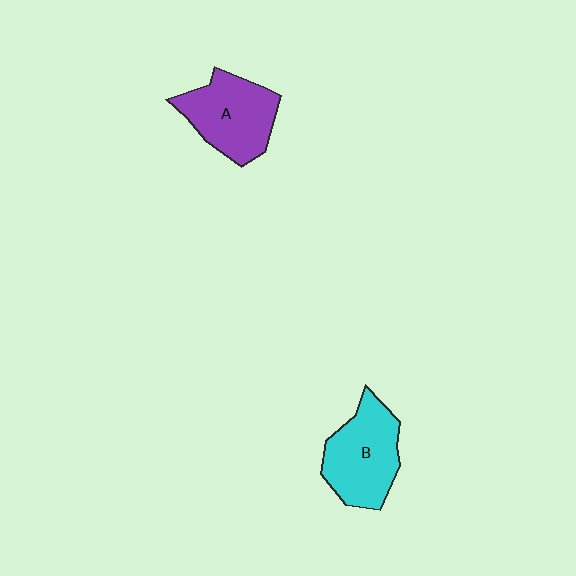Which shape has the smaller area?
Shape A (purple).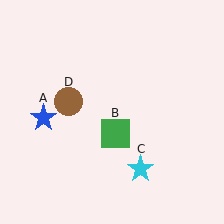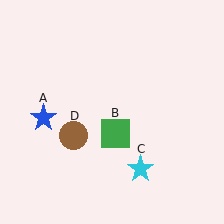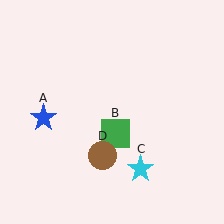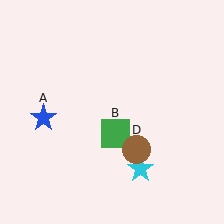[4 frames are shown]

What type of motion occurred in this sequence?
The brown circle (object D) rotated counterclockwise around the center of the scene.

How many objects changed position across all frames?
1 object changed position: brown circle (object D).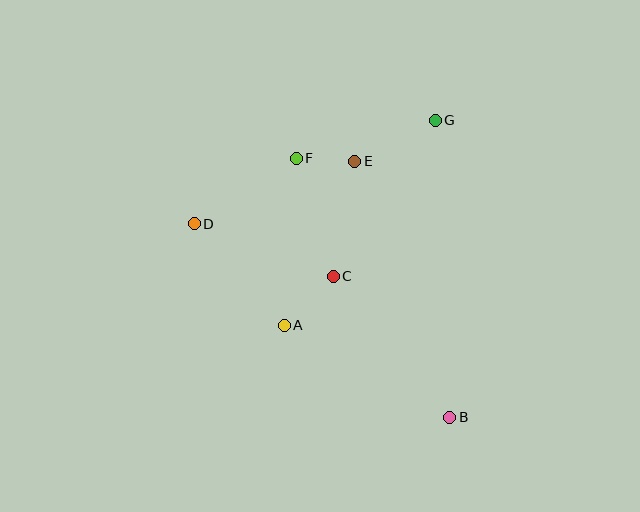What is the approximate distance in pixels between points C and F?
The distance between C and F is approximately 123 pixels.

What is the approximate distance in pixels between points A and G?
The distance between A and G is approximately 254 pixels.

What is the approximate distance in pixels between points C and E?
The distance between C and E is approximately 117 pixels.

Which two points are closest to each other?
Points E and F are closest to each other.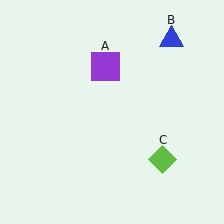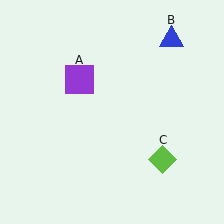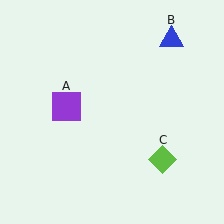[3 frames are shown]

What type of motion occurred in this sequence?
The purple square (object A) rotated counterclockwise around the center of the scene.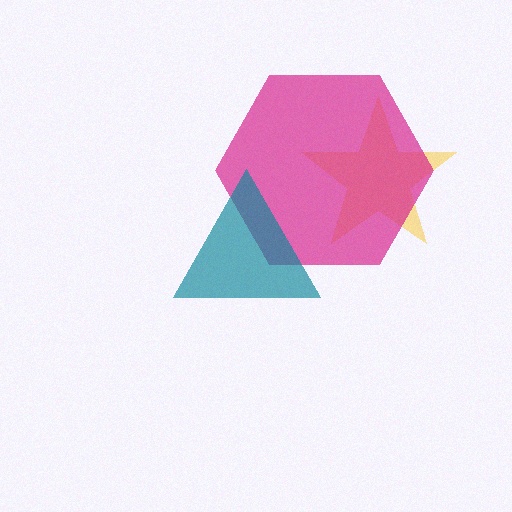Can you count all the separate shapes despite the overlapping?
Yes, there are 3 separate shapes.